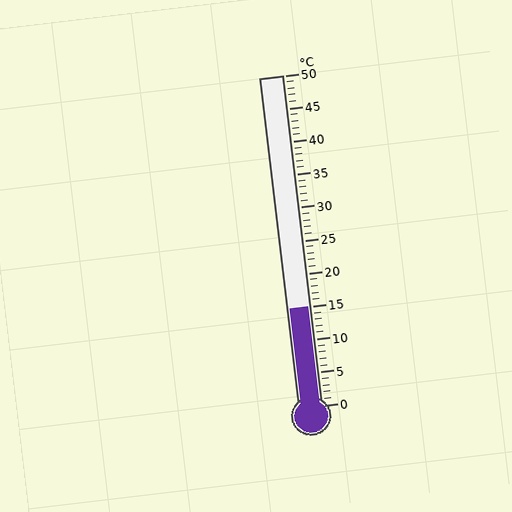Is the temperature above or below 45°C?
The temperature is below 45°C.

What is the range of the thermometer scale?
The thermometer scale ranges from 0°C to 50°C.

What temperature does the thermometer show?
The thermometer shows approximately 15°C.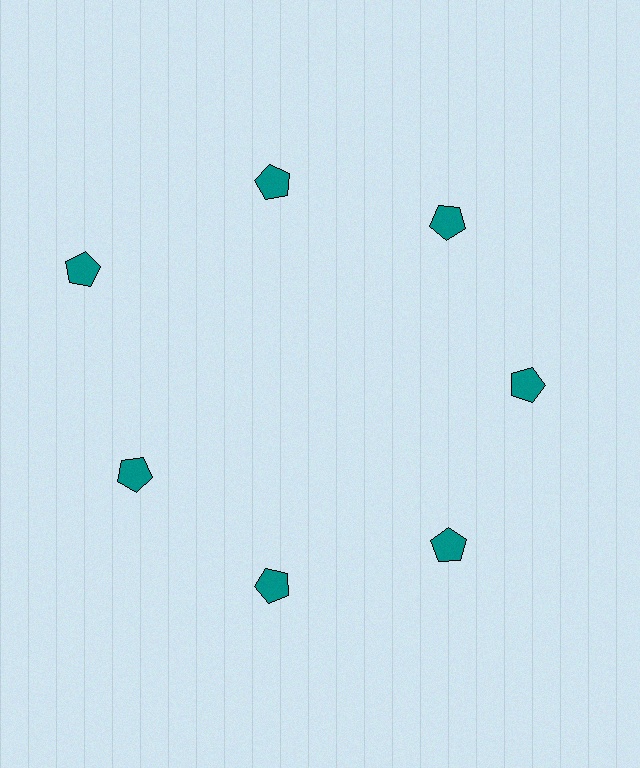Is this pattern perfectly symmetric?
No. The 7 teal pentagons are arranged in a ring, but one element near the 10 o'clock position is pushed outward from the center, breaking the 7-fold rotational symmetry.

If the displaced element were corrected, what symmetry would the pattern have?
It would have 7-fold rotational symmetry — the pattern would map onto itself every 51 degrees.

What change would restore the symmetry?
The symmetry would be restored by moving it inward, back onto the ring so that all 7 pentagons sit at equal angles and equal distance from the center.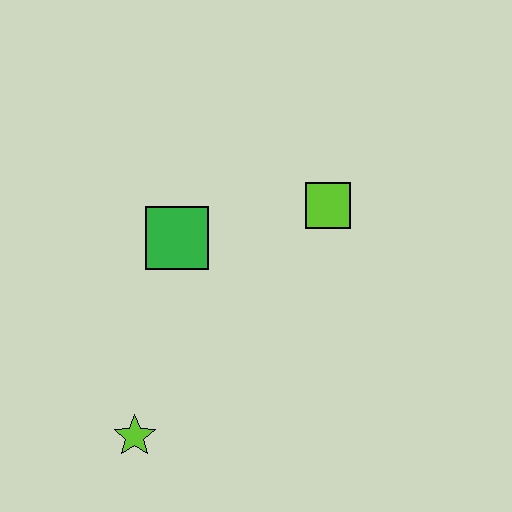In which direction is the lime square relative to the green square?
The lime square is to the right of the green square.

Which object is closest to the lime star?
The green square is closest to the lime star.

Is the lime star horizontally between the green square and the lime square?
No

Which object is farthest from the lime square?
The lime star is farthest from the lime square.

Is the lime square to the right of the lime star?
Yes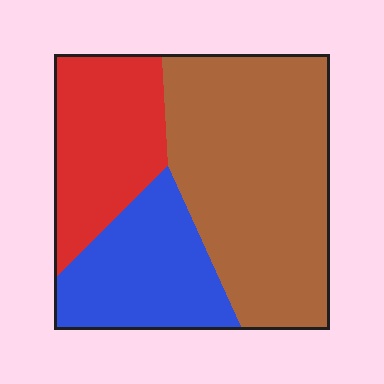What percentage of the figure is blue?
Blue covers about 25% of the figure.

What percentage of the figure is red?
Red covers around 25% of the figure.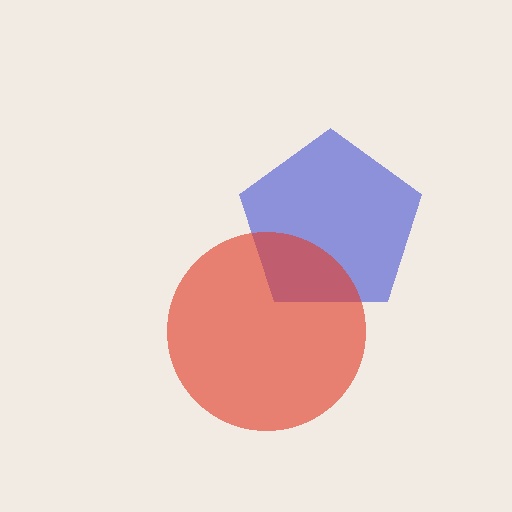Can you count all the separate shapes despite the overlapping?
Yes, there are 2 separate shapes.